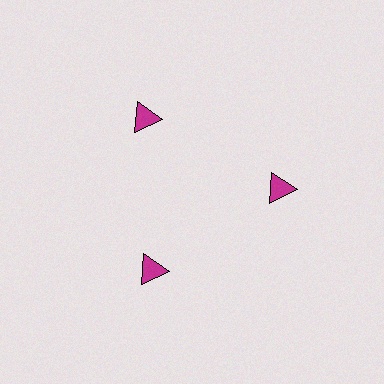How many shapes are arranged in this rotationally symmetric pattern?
There are 3 shapes, arranged in 3 groups of 1.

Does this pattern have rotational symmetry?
Yes, this pattern has 3-fold rotational symmetry. It looks the same after rotating 120 degrees around the center.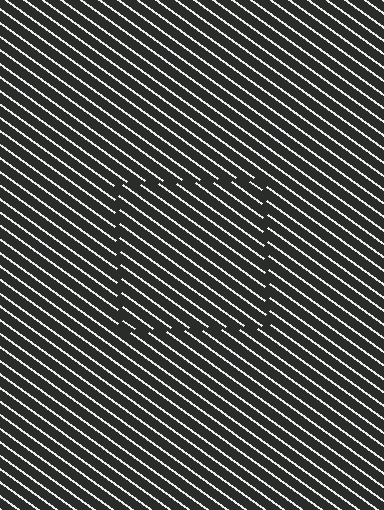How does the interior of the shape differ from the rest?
The interior of the shape contains the same grating, shifted by half a period — the contour is defined by the phase discontinuity where line-ends from the inner and outer gratings abut.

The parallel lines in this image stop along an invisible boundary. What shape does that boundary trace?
An illusory square. The interior of the shape contains the same grating, shifted by half a period — the contour is defined by the phase discontinuity where line-ends from the inner and outer gratings abut.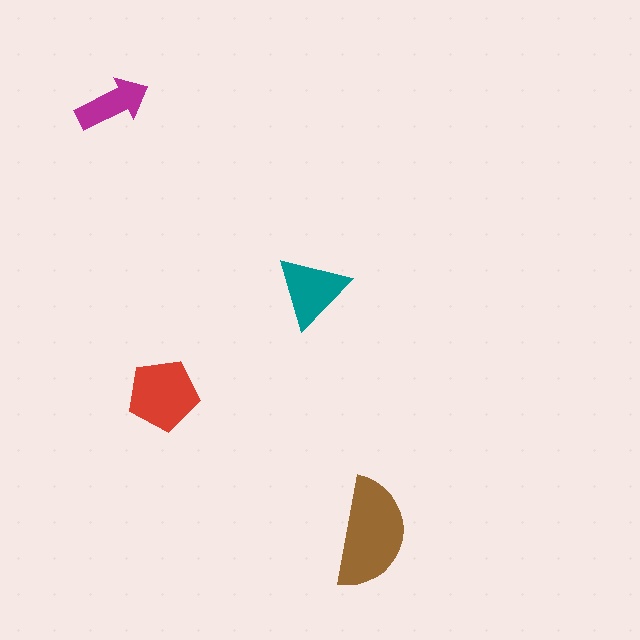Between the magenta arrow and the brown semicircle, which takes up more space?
The brown semicircle.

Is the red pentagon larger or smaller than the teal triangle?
Larger.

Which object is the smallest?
The magenta arrow.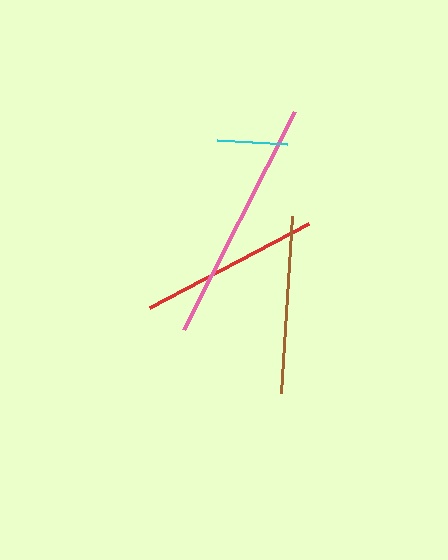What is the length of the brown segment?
The brown segment is approximately 177 pixels long.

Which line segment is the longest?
The pink line is the longest at approximately 245 pixels.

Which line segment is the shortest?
The cyan line is the shortest at approximately 70 pixels.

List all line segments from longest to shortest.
From longest to shortest: pink, red, brown, cyan.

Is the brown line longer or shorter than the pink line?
The pink line is longer than the brown line.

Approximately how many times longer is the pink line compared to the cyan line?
The pink line is approximately 3.5 times the length of the cyan line.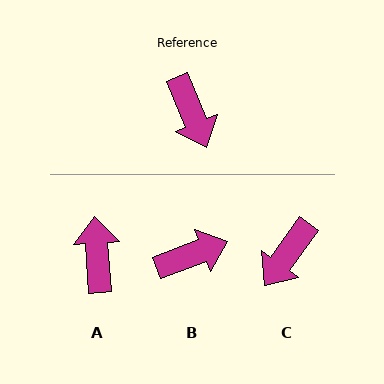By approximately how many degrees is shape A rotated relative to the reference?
Approximately 162 degrees counter-clockwise.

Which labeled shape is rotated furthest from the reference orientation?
A, about 162 degrees away.